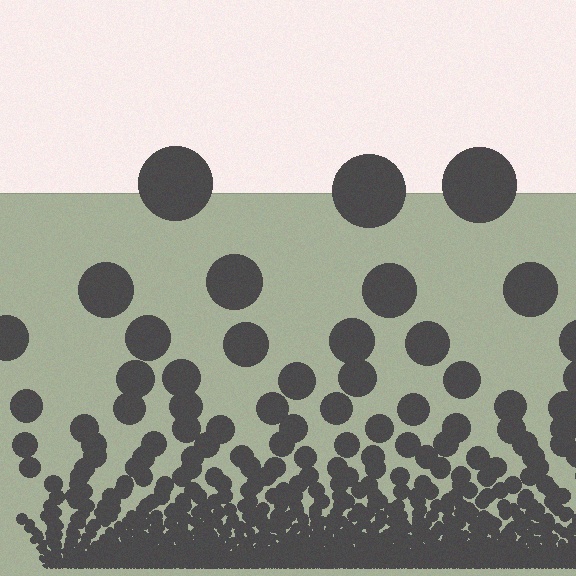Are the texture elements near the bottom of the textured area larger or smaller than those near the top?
Smaller. The gradient is inverted — elements near the bottom are smaller and denser.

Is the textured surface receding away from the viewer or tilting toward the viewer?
The surface appears to tilt toward the viewer. Texture elements get larger and sparser toward the top.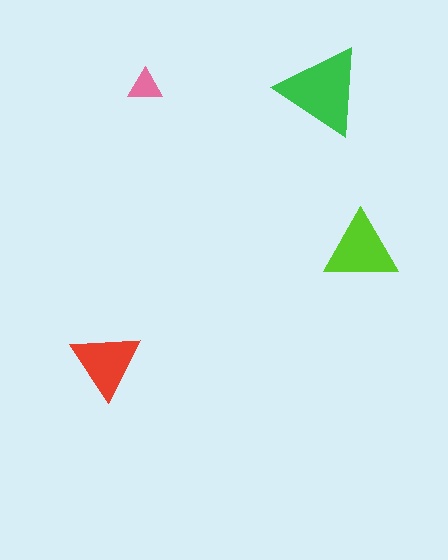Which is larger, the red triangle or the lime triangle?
The lime one.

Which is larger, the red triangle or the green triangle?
The green one.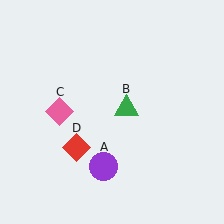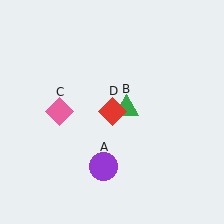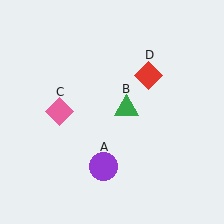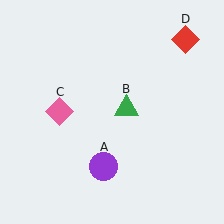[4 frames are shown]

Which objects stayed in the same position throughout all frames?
Purple circle (object A) and green triangle (object B) and pink diamond (object C) remained stationary.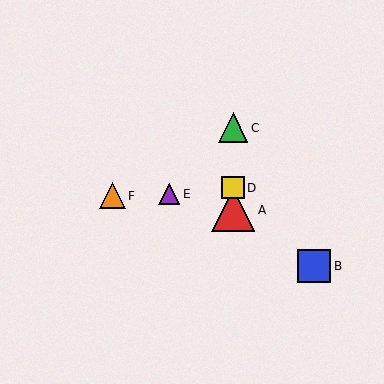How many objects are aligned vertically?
3 objects (A, C, D) are aligned vertically.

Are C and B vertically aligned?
No, C is at x≈233 and B is at x≈314.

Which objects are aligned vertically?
Objects A, C, D are aligned vertically.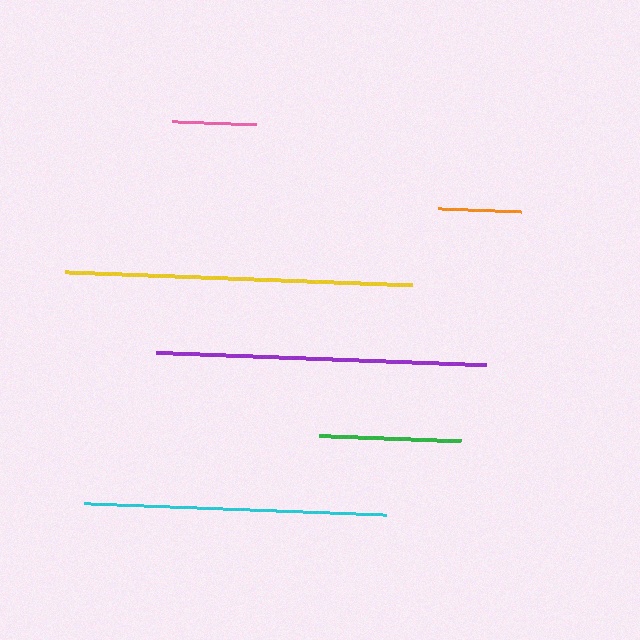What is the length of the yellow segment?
The yellow segment is approximately 348 pixels long.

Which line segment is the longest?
The yellow line is the longest at approximately 348 pixels.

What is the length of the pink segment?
The pink segment is approximately 84 pixels long.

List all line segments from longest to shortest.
From longest to shortest: yellow, purple, cyan, green, pink, orange.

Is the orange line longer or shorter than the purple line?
The purple line is longer than the orange line.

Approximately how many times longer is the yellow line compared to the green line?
The yellow line is approximately 2.4 times the length of the green line.